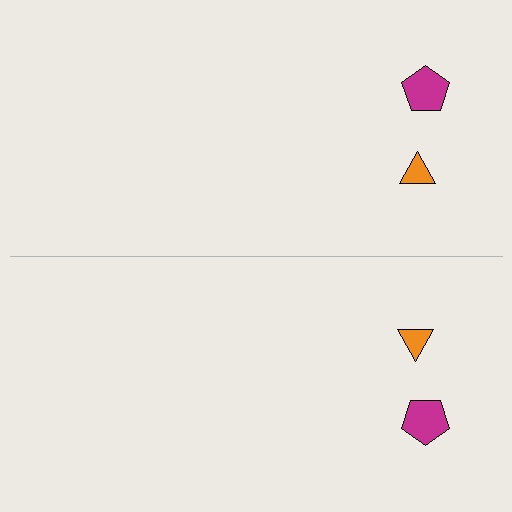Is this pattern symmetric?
Yes, this pattern has bilateral (reflection) symmetry.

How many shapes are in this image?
There are 4 shapes in this image.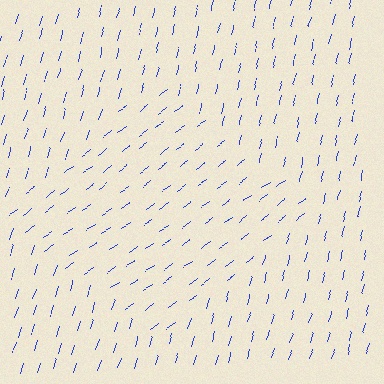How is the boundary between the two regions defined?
The boundary is defined purely by a change in line orientation (approximately 38 degrees difference). All lines are the same color and thickness.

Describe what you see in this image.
The image is filled with small blue line segments. A diamond region in the image has lines oriented differently from the surrounding lines, creating a visible texture boundary.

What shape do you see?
I see a diamond.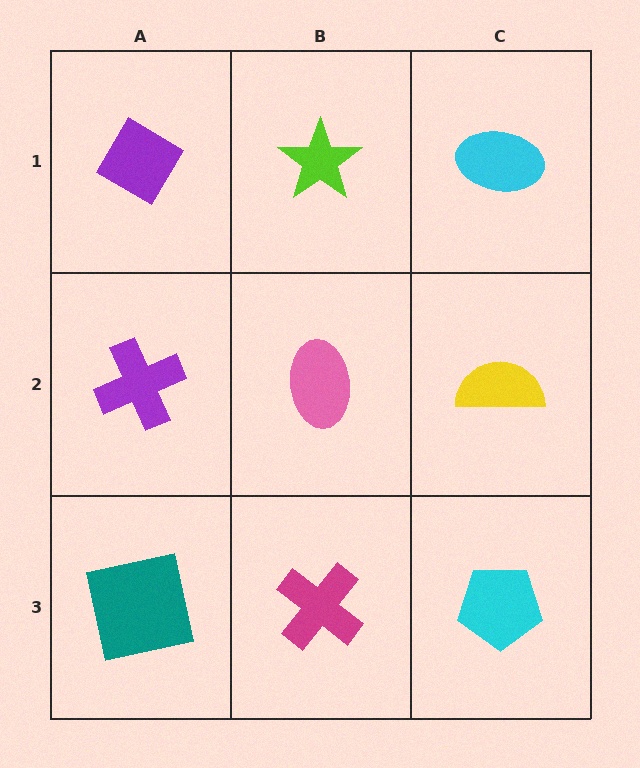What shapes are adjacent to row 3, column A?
A purple cross (row 2, column A), a magenta cross (row 3, column B).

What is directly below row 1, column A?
A purple cross.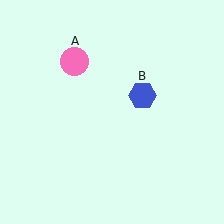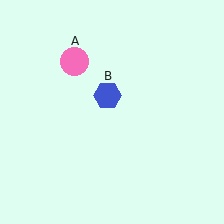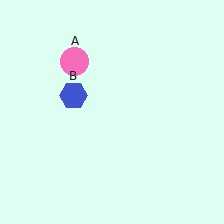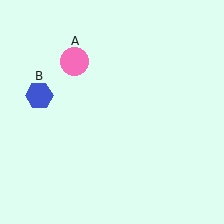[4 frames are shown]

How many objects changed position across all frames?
1 object changed position: blue hexagon (object B).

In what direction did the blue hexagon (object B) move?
The blue hexagon (object B) moved left.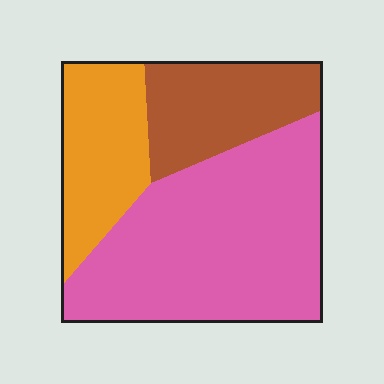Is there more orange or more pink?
Pink.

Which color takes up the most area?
Pink, at roughly 55%.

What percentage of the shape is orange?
Orange takes up between a sixth and a third of the shape.